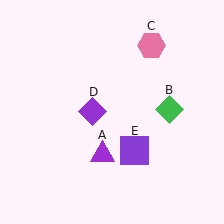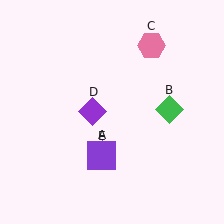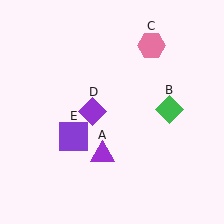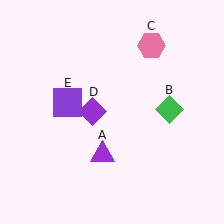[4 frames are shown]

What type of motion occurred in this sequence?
The purple square (object E) rotated clockwise around the center of the scene.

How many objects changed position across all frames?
1 object changed position: purple square (object E).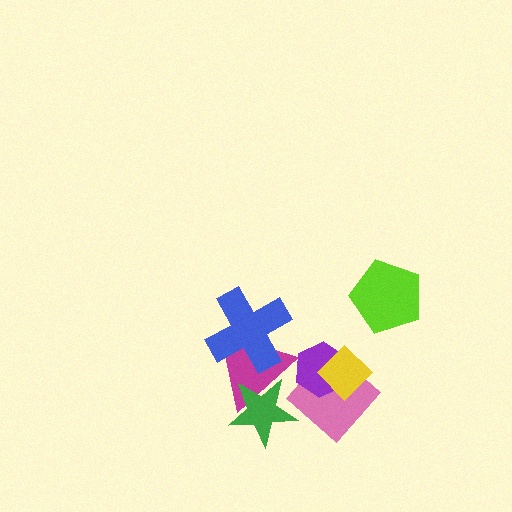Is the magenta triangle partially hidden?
Yes, it is partially covered by another shape.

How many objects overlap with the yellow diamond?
2 objects overlap with the yellow diamond.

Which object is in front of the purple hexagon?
The yellow diamond is in front of the purple hexagon.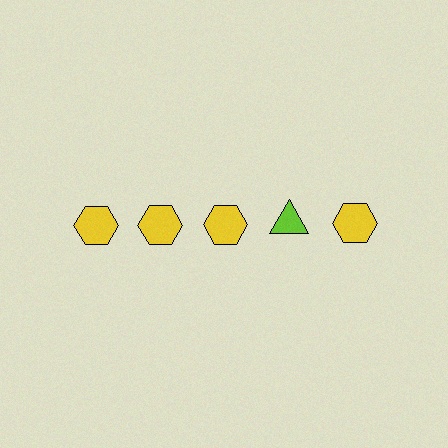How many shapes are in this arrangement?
There are 5 shapes arranged in a grid pattern.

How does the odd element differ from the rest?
It differs in both color (lime instead of yellow) and shape (triangle instead of hexagon).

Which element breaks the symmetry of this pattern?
The lime triangle in the top row, second from right column breaks the symmetry. All other shapes are yellow hexagons.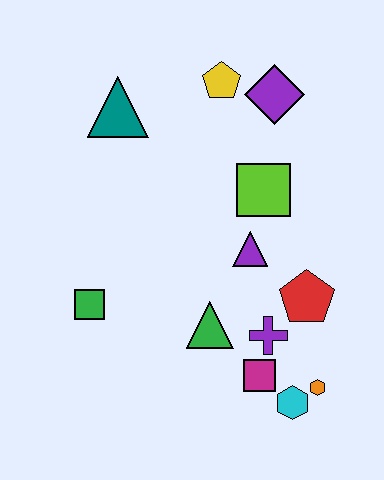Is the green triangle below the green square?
Yes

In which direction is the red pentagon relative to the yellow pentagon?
The red pentagon is below the yellow pentagon.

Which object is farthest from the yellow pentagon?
The cyan hexagon is farthest from the yellow pentagon.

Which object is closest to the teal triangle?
The yellow pentagon is closest to the teal triangle.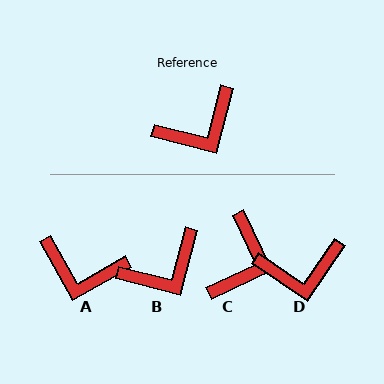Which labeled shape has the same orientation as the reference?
B.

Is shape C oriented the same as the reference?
No, it is off by about 40 degrees.